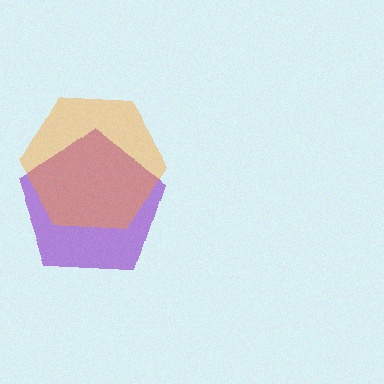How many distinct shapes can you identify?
There are 2 distinct shapes: a purple pentagon, an orange hexagon.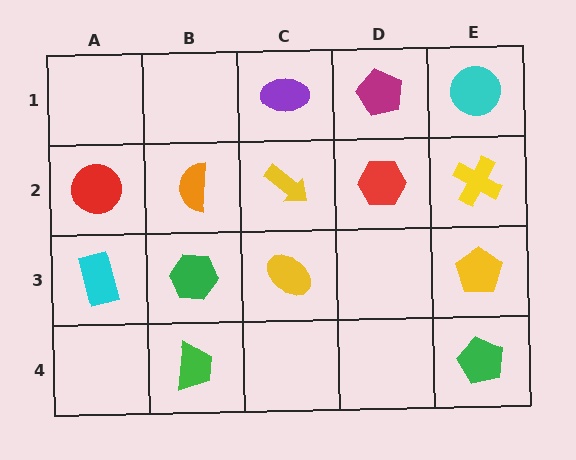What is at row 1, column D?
A magenta pentagon.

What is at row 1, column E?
A cyan circle.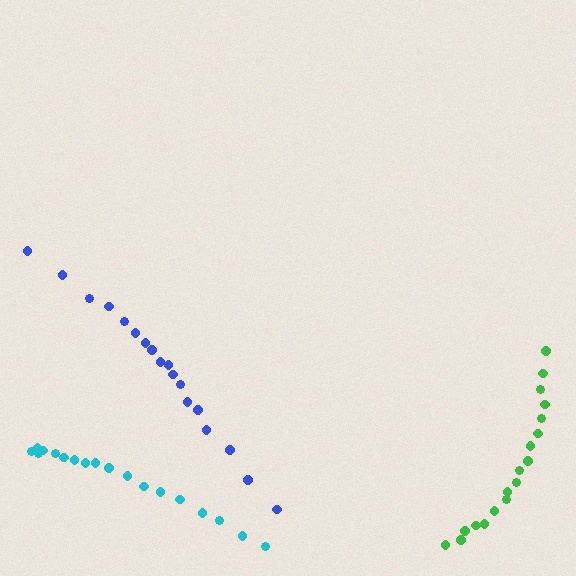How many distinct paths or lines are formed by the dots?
There are 3 distinct paths.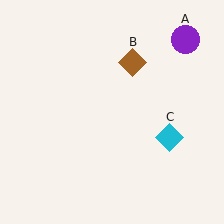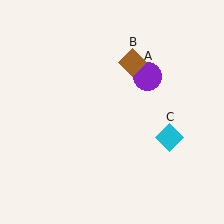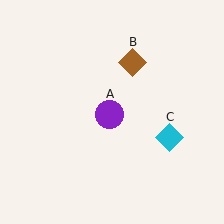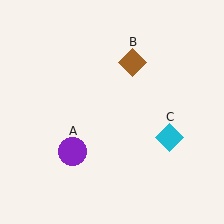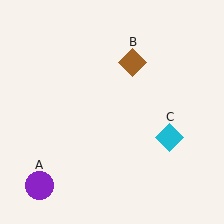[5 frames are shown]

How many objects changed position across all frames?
1 object changed position: purple circle (object A).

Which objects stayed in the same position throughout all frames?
Brown diamond (object B) and cyan diamond (object C) remained stationary.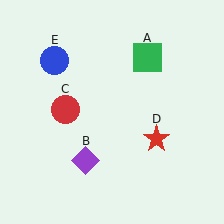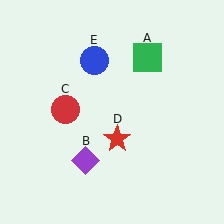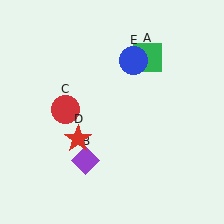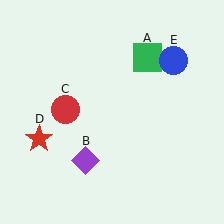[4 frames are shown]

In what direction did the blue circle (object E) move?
The blue circle (object E) moved right.